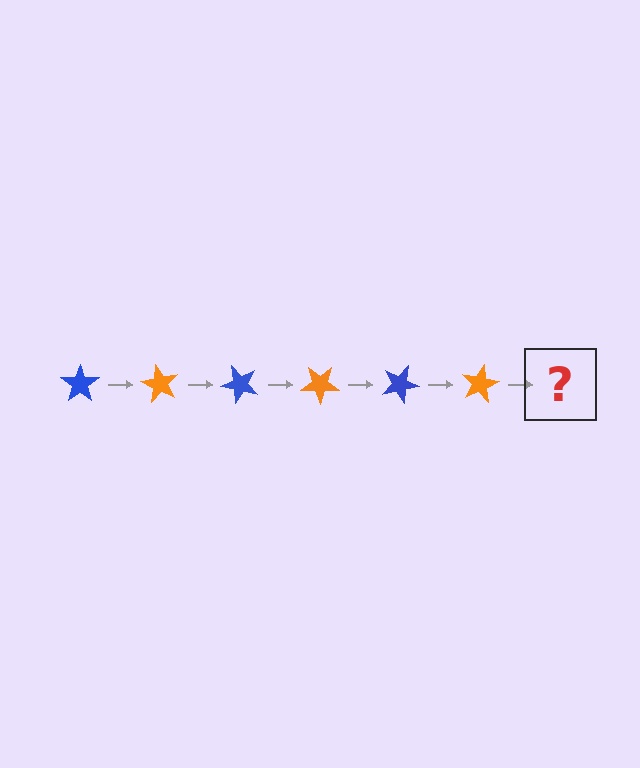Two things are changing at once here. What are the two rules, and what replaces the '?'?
The two rules are that it rotates 60 degrees each step and the color cycles through blue and orange. The '?' should be a blue star, rotated 360 degrees from the start.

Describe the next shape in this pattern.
It should be a blue star, rotated 360 degrees from the start.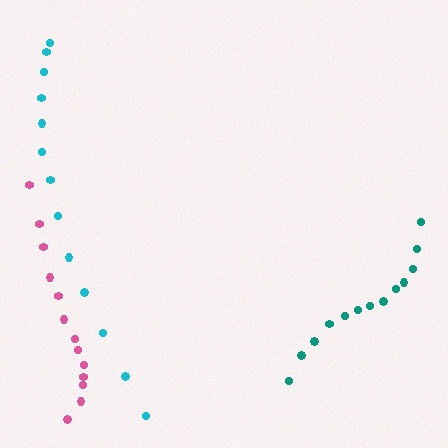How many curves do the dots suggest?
There are 3 distinct paths.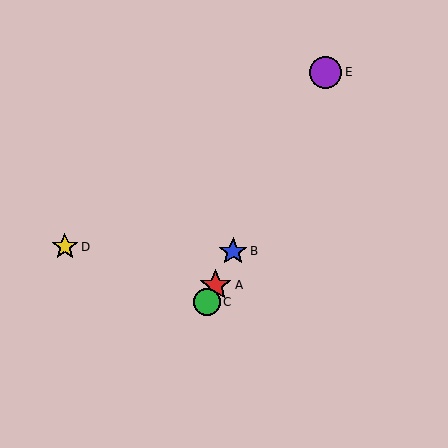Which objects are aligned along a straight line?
Objects A, B, C, E are aligned along a straight line.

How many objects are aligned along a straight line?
4 objects (A, B, C, E) are aligned along a straight line.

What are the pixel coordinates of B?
Object B is at (233, 251).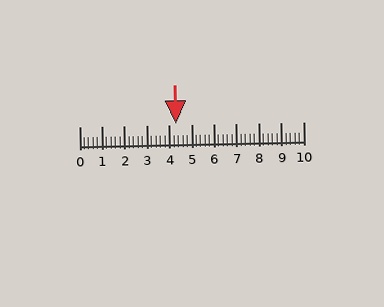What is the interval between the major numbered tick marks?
The major tick marks are spaced 1 units apart.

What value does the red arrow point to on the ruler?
The red arrow points to approximately 4.3.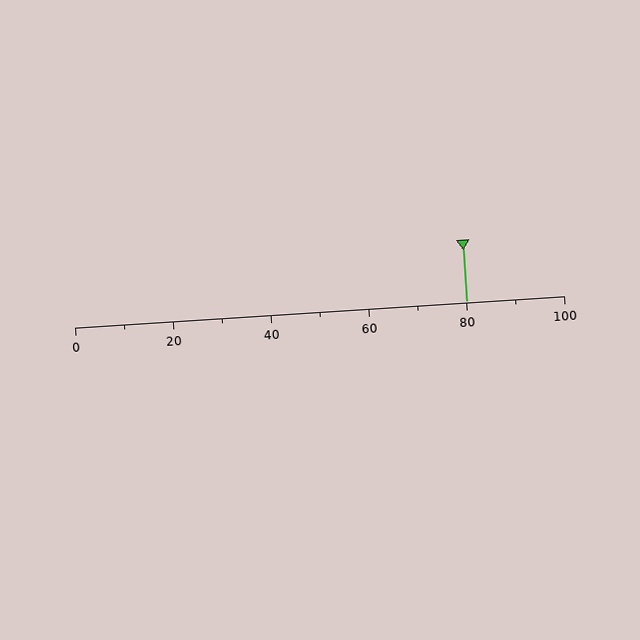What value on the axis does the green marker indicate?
The marker indicates approximately 80.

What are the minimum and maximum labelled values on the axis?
The axis runs from 0 to 100.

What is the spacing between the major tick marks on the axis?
The major ticks are spaced 20 apart.